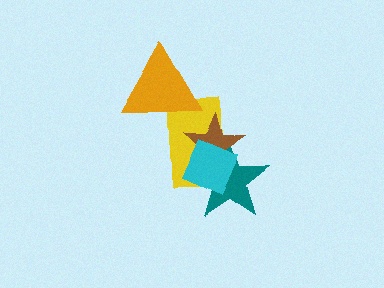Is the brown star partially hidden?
Yes, it is partially covered by another shape.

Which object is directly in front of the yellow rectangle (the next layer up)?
The teal star is directly in front of the yellow rectangle.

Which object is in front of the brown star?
The cyan diamond is in front of the brown star.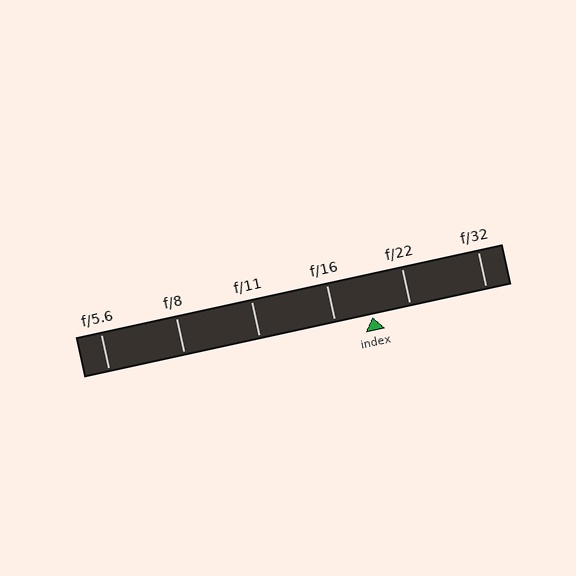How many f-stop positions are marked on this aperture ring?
There are 6 f-stop positions marked.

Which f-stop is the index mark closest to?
The index mark is closest to f/16.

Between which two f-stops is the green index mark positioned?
The index mark is between f/16 and f/22.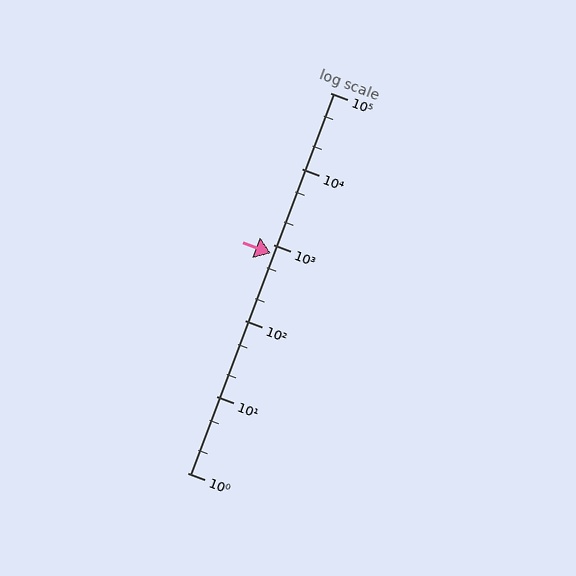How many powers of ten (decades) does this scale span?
The scale spans 5 decades, from 1 to 100000.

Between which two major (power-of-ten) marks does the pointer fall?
The pointer is between 100 and 1000.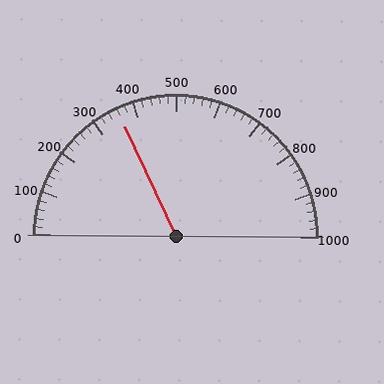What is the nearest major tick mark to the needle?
The nearest major tick mark is 400.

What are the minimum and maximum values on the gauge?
The gauge ranges from 0 to 1000.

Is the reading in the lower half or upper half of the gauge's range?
The reading is in the lower half of the range (0 to 1000).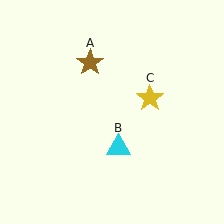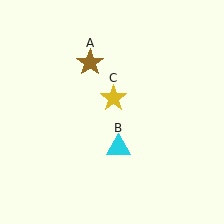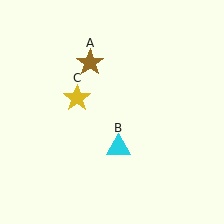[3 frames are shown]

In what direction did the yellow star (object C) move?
The yellow star (object C) moved left.